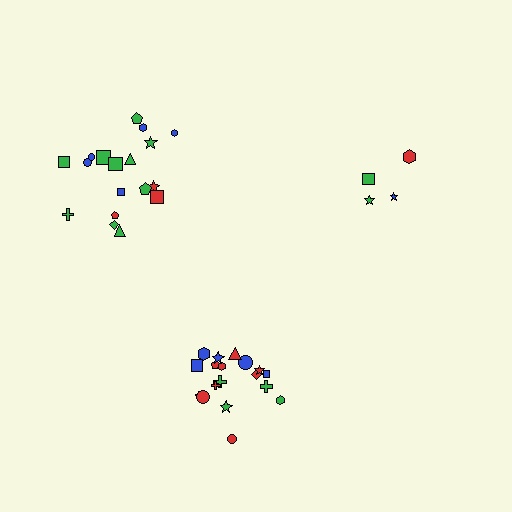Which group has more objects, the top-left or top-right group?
The top-left group.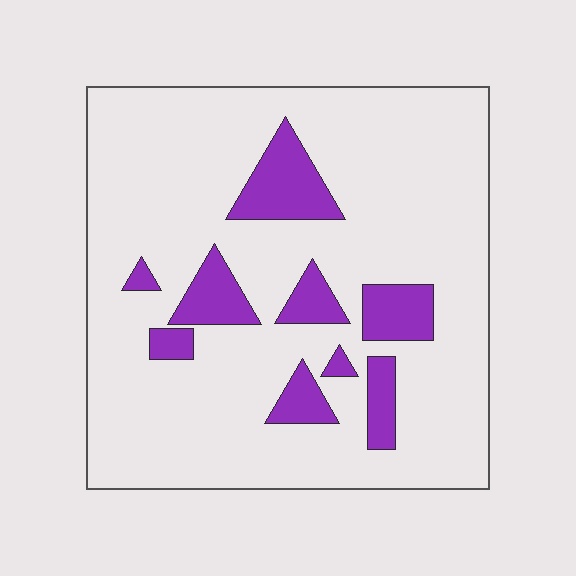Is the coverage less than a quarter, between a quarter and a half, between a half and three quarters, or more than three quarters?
Less than a quarter.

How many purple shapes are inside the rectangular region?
9.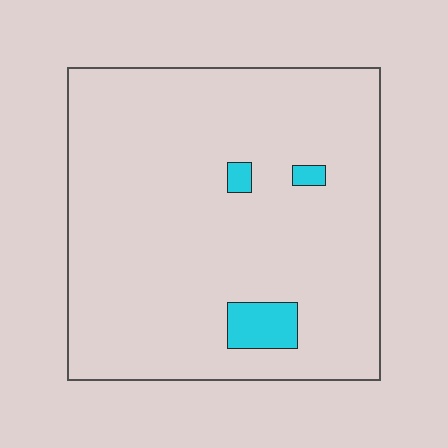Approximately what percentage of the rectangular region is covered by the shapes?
Approximately 5%.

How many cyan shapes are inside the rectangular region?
3.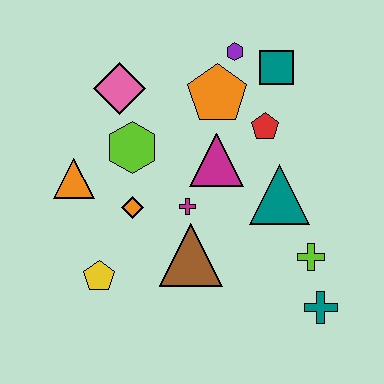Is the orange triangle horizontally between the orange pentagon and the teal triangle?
No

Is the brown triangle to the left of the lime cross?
Yes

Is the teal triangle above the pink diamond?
No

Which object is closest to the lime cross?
The teal cross is closest to the lime cross.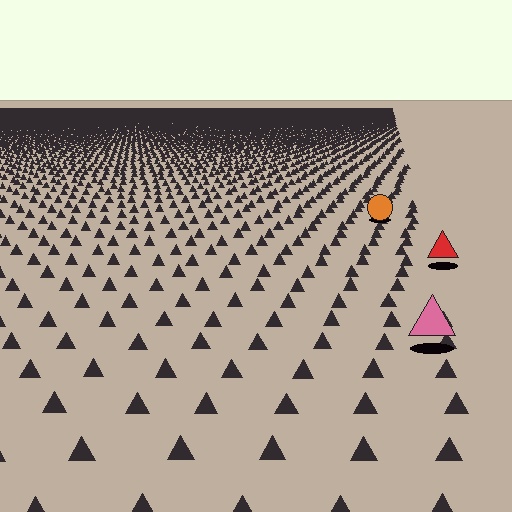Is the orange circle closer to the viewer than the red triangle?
No. The red triangle is closer — you can tell from the texture gradient: the ground texture is coarser near it.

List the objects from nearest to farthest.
From nearest to farthest: the pink triangle, the red triangle, the orange circle.